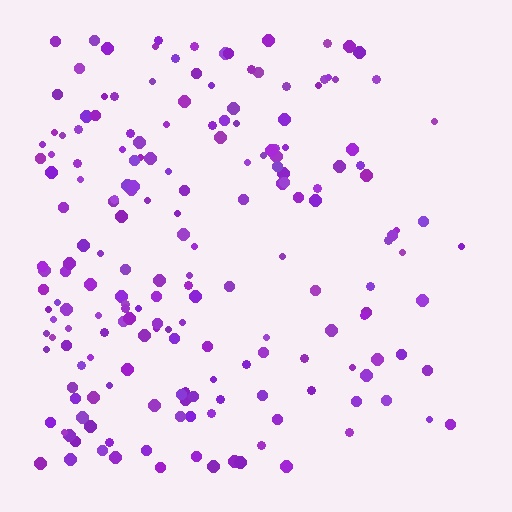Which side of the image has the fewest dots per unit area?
The right.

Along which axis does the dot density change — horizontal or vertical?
Horizontal.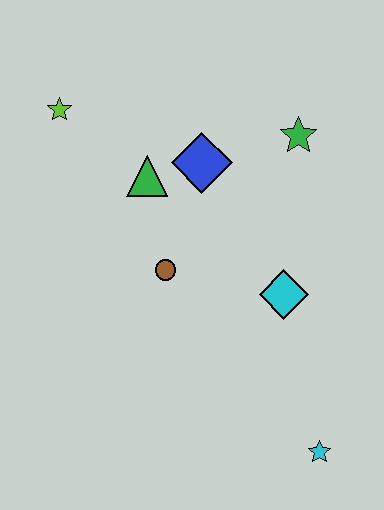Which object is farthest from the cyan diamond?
The lime star is farthest from the cyan diamond.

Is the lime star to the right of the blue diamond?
No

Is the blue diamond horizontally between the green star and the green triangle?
Yes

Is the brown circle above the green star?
No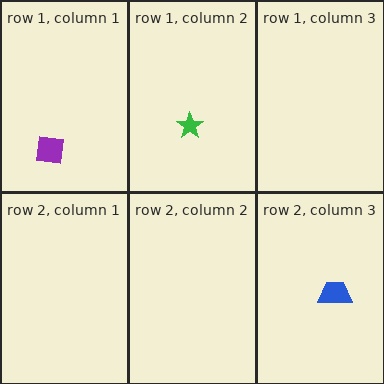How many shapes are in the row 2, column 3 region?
1.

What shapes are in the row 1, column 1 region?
The purple square.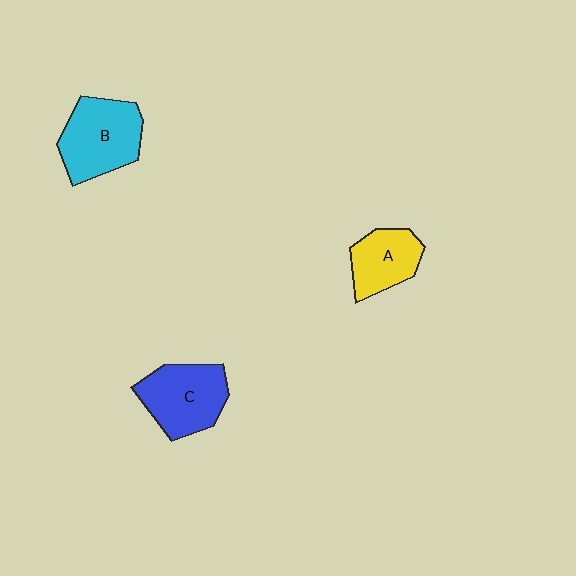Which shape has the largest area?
Shape B (cyan).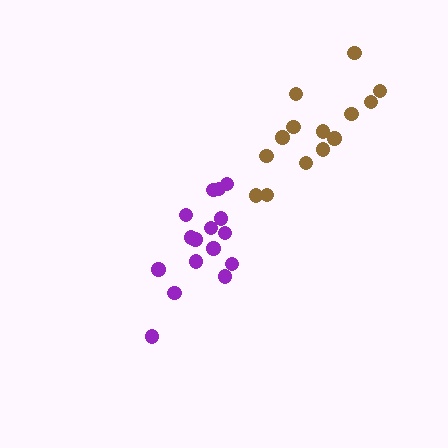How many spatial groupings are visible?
There are 2 spatial groupings.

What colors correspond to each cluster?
The clusters are colored: purple, brown.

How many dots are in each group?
Group 1: 16 dots, Group 2: 14 dots (30 total).